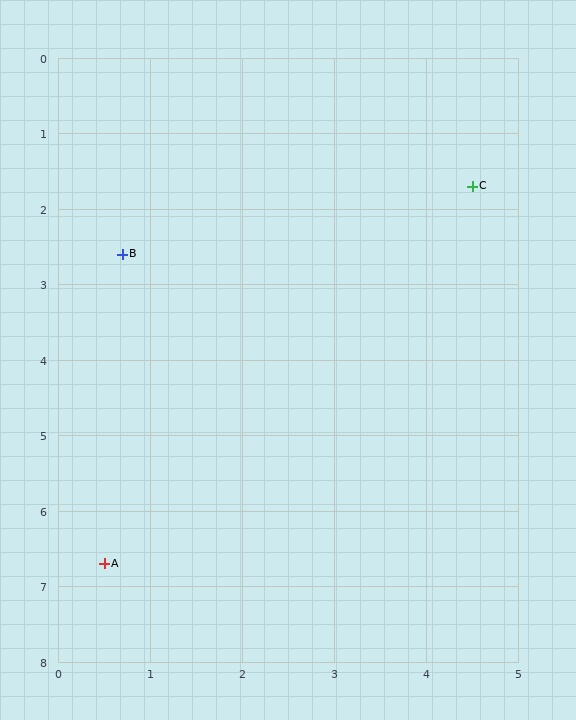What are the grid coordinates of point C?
Point C is at approximately (4.5, 1.7).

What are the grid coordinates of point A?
Point A is at approximately (0.5, 6.7).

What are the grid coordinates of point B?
Point B is at approximately (0.7, 2.6).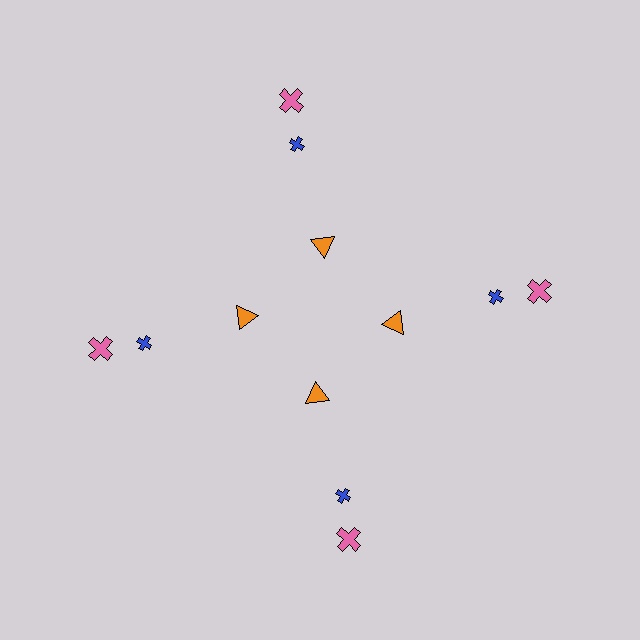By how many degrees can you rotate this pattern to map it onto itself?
The pattern maps onto itself every 90 degrees of rotation.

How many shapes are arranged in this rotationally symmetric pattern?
There are 12 shapes, arranged in 4 groups of 3.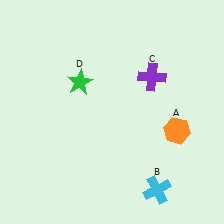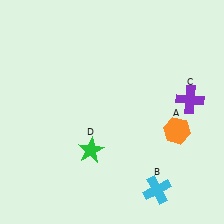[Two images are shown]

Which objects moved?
The objects that moved are: the purple cross (C), the green star (D).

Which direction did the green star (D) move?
The green star (D) moved down.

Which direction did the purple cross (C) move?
The purple cross (C) moved right.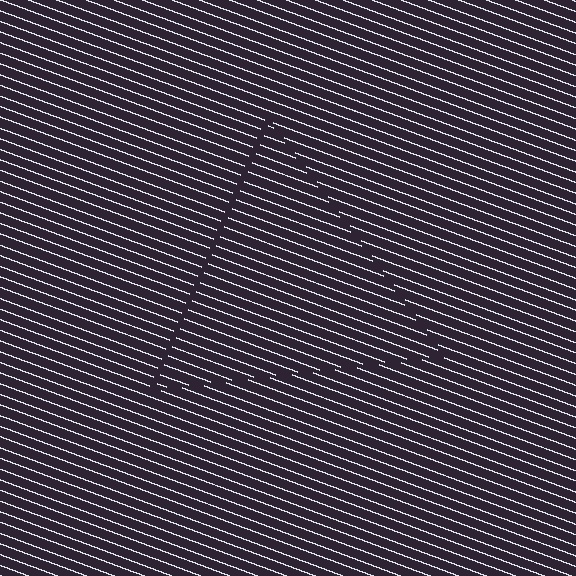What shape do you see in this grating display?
An illusory triangle. The interior of the shape contains the same grating, shifted by half a period — the contour is defined by the phase discontinuity where line-ends from the inner and outer gratings abut.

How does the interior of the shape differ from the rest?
The interior of the shape contains the same grating, shifted by half a period — the contour is defined by the phase discontinuity where line-ends from the inner and outer gratings abut.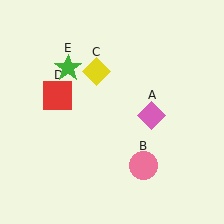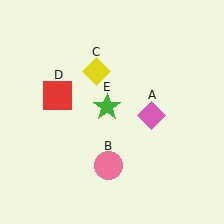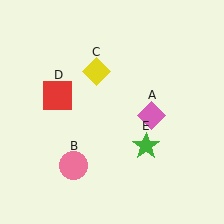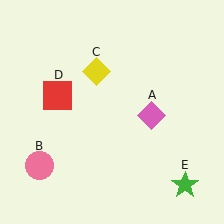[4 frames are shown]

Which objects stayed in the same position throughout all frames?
Pink diamond (object A) and yellow diamond (object C) and red square (object D) remained stationary.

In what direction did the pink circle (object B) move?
The pink circle (object B) moved left.